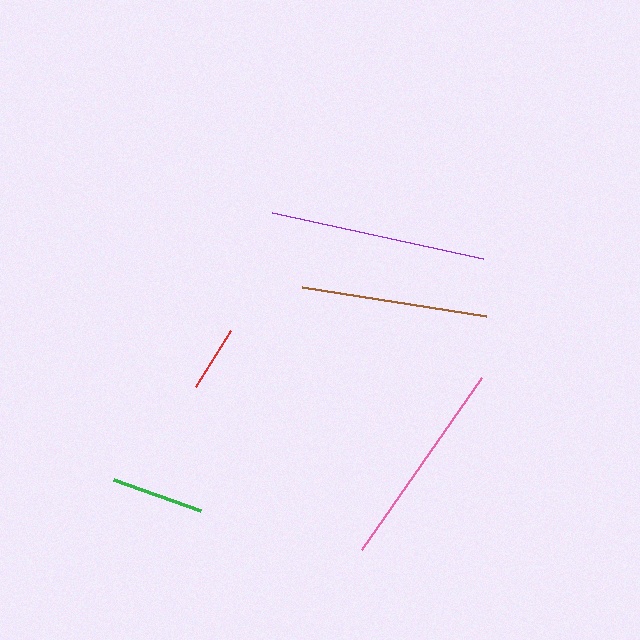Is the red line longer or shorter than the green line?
The green line is longer than the red line.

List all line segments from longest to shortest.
From longest to shortest: purple, pink, brown, green, red.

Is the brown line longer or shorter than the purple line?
The purple line is longer than the brown line.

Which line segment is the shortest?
The red line is the shortest at approximately 66 pixels.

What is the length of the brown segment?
The brown segment is approximately 186 pixels long.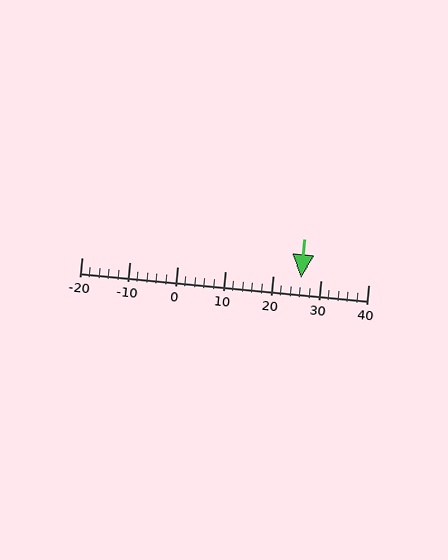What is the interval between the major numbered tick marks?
The major tick marks are spaced 10 units apart.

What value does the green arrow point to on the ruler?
The green arrow points to approximately 26.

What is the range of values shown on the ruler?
The ruler shows values from -20 to 40.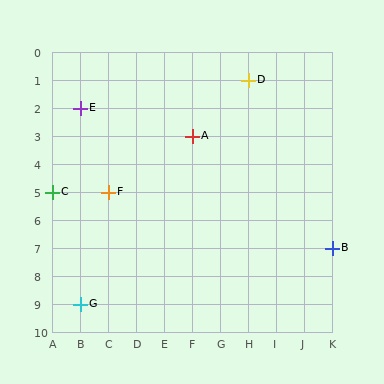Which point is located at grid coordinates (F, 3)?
Point A is at (F, 3).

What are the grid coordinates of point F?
Point F is at grid coordinates (C, 5).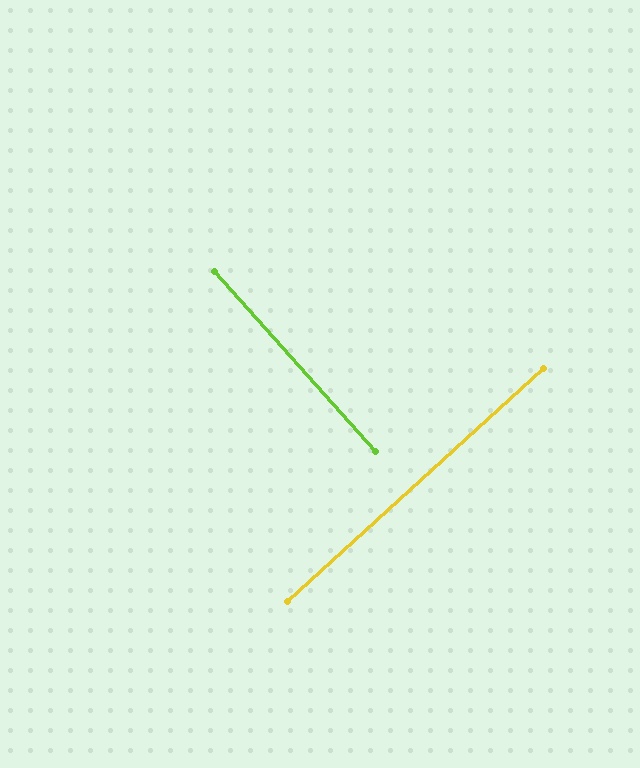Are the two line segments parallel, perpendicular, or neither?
Perpendicular — they meet at approximately 89°.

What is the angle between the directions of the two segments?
Approximately 89 degrees.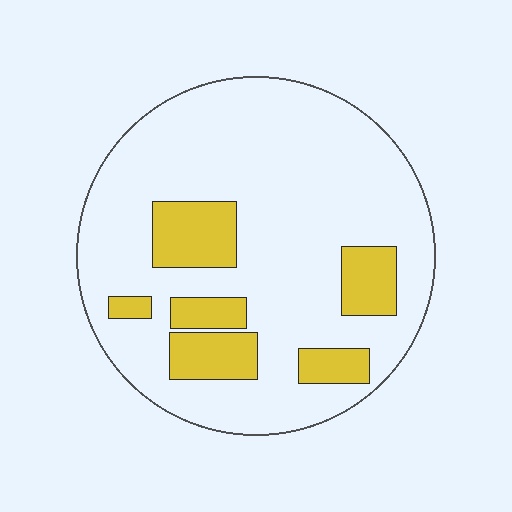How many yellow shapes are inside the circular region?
6.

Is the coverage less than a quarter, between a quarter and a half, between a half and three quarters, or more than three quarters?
Less than a quarter.